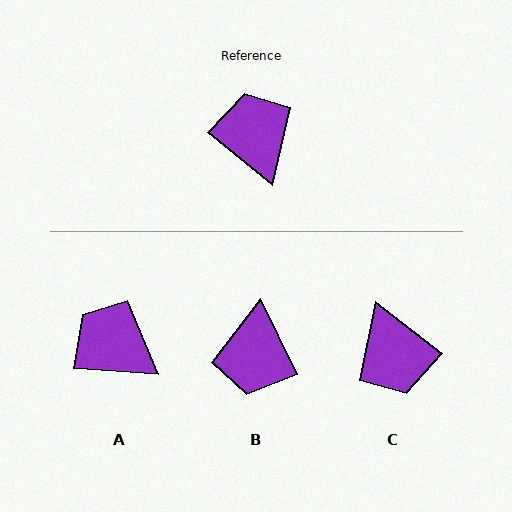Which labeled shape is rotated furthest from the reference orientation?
C, about 179 degrees away.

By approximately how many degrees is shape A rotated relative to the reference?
Approximately 35 degrees counter-clockwise.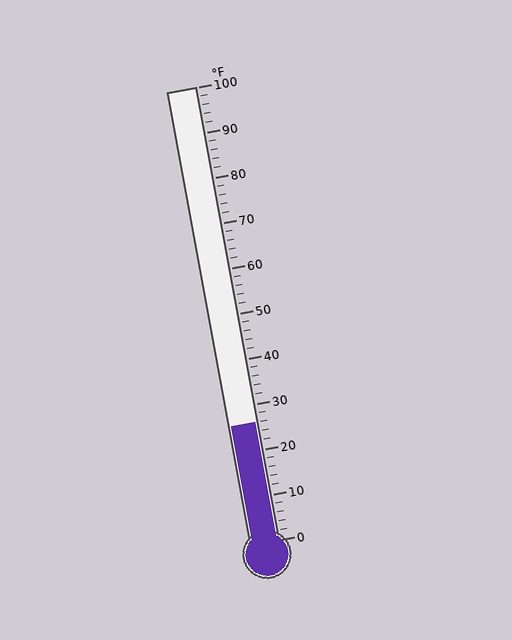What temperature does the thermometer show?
The thermometer shows approximately 26°F.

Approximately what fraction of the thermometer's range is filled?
The thermometer is filled to approximately 25% of its range.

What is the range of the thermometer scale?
The thermometer scale ranges from 0°F to 100°F.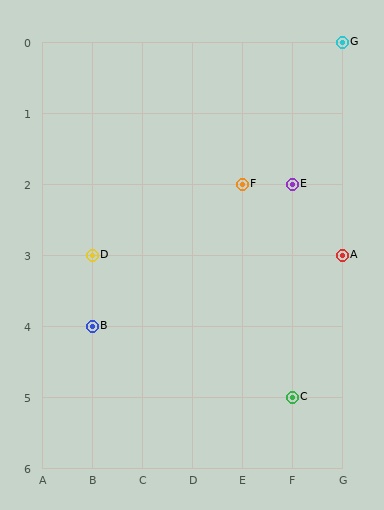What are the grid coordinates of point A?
Point A is at grid coordinates (G, 3).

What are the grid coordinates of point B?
Point B is at grid coordinates (B, 4).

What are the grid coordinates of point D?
Point D is at grid coordinates (B, 3).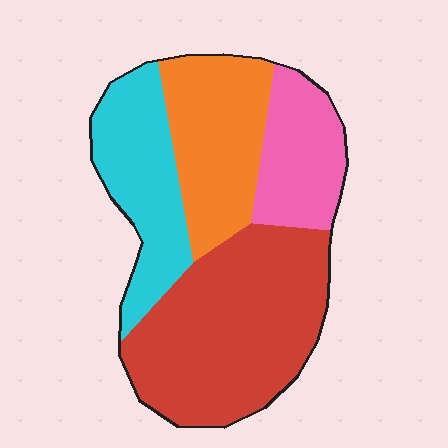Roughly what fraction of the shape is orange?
Orange takes up about one fifth (1/5) of the shape.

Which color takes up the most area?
Red, at roughly 40%.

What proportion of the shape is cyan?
Cyan takes up about one fifth (1/5) of the shape.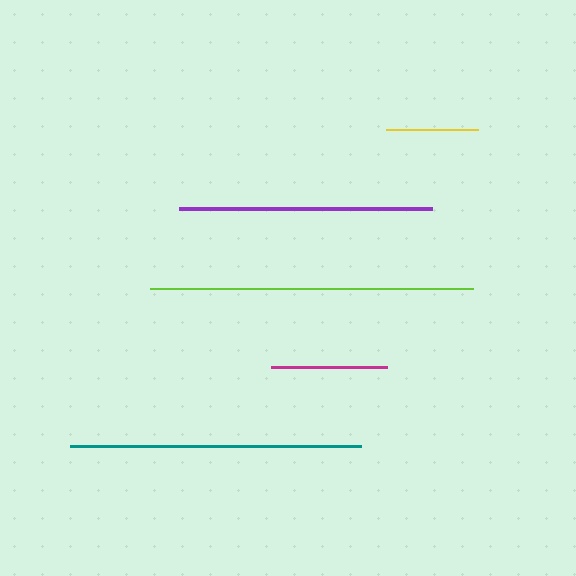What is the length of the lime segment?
The lime segment is approximately 323 pixels long.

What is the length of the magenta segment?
The magenta segment is approximately 116 pixels long.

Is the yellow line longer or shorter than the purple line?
The purple line is longer than the yellow line.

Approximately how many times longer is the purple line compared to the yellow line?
The purple line is approximately 2.7 times the length of the yellow line.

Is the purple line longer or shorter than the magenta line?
The purple line is longer than the magenta line.